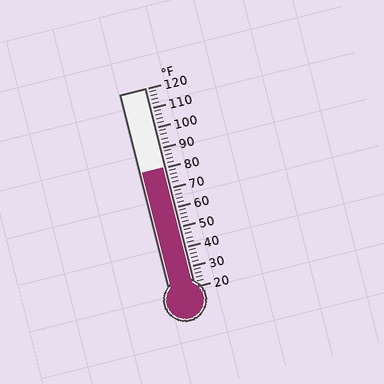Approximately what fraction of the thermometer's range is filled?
The thermometer is filled to approximately 60% of its range.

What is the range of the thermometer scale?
The thermometer scale ranges from 20°F to 120°F.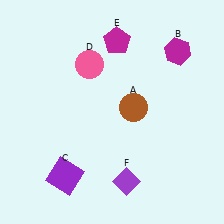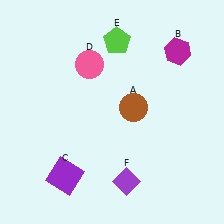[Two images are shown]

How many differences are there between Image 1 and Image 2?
There is 1 difference between the two images.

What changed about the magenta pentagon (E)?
In Image 1, E is magenta. In Image 2, it changed to lime.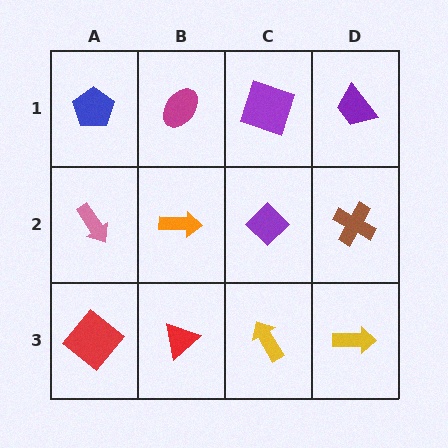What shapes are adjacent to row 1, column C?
A purple diamond (row 2, column C), a magenta ellipse (row 1, column B), a purple trapezoid (row 1, column D).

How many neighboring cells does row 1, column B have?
3.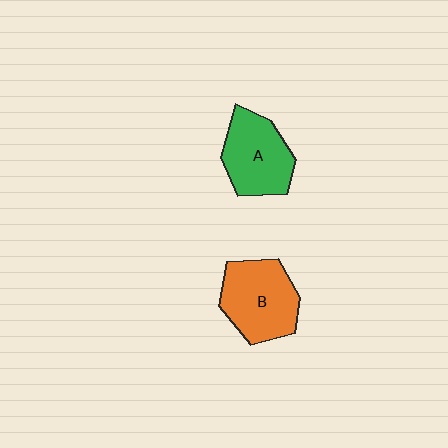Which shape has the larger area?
Shape B (orange).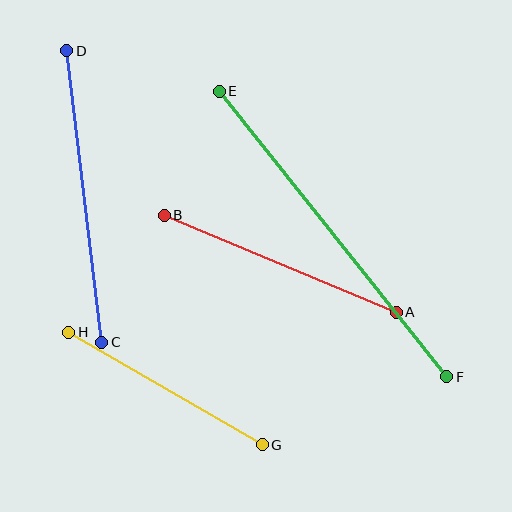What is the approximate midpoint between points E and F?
The midpoint is at approximately (333, 234) pixels.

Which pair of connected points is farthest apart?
Points E and F are farthest apart.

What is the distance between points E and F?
The distance is approximately 365 pixels.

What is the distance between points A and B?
The distance is approximately 251 pixels.